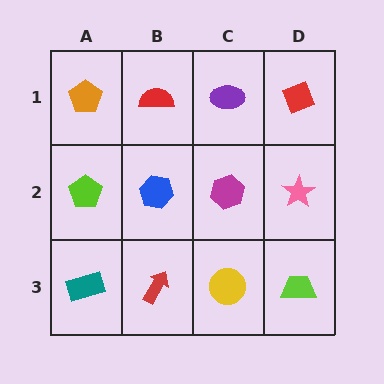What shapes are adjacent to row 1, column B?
A blue hexagon (row 2, column B), an orange pentagon (row 1, column A), a purple ellipse (row 1, column C).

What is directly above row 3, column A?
A lime pentagon.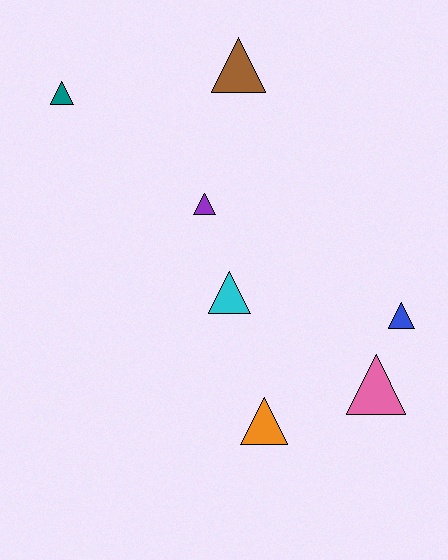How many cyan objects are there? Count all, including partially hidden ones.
There is 1 cyan object.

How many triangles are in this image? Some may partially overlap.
There are 7 triangles.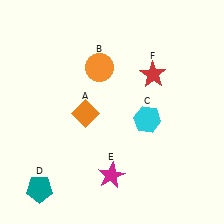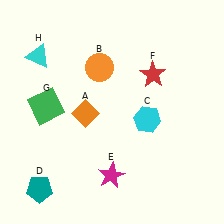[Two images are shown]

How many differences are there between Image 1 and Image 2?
There are 2 differences between the two images.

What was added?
A green square (G), a cyan triangle (H) were added in Image 2.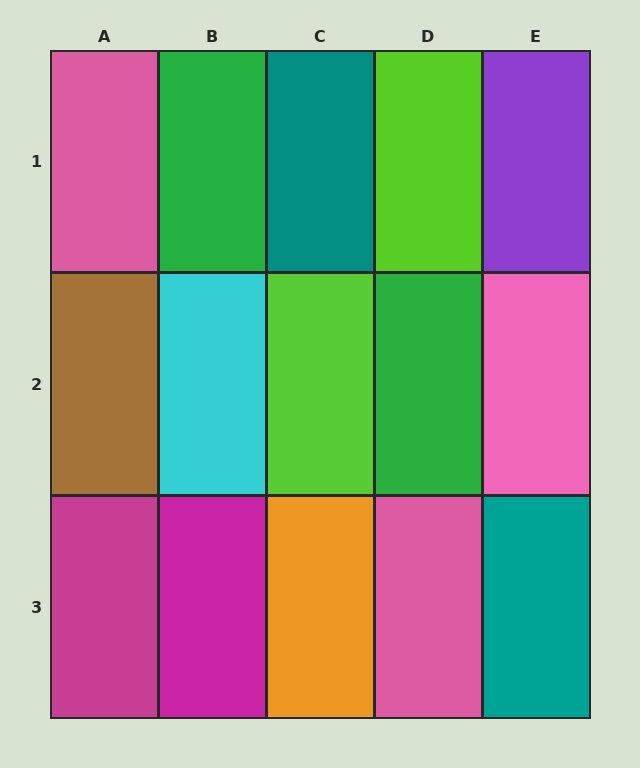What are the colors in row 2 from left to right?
Brown, cyan, lime, green, pink.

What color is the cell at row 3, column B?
Magenta.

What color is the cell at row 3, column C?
Orange.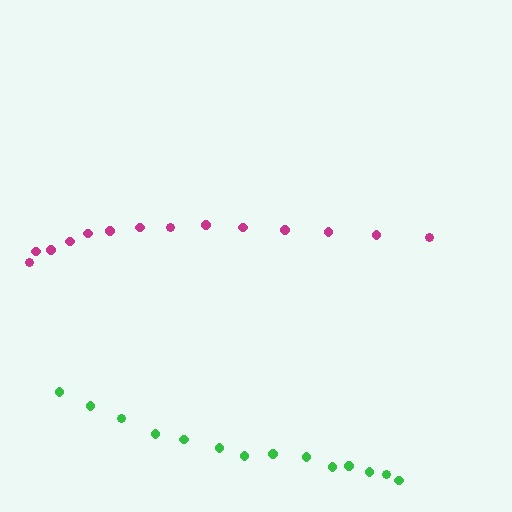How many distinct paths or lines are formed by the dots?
There are 2 distinct paths.